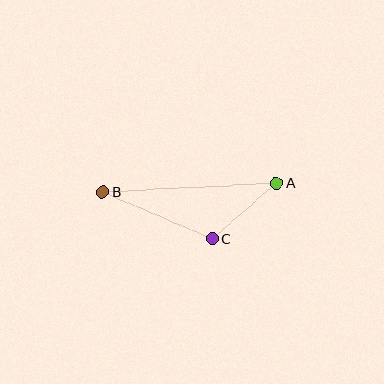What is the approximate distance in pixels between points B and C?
The distance between B and C is approximately 119 pixels.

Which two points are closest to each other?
Points A and C are closest to each other.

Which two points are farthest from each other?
Points A and B are farthest from each other.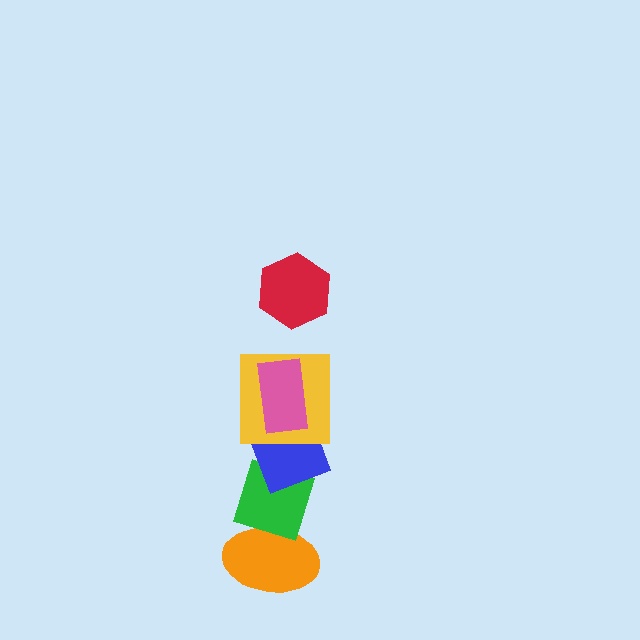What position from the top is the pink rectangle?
The pink rectangle is 2nd from the top.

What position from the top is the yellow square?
The yellow square is 3rd from the top.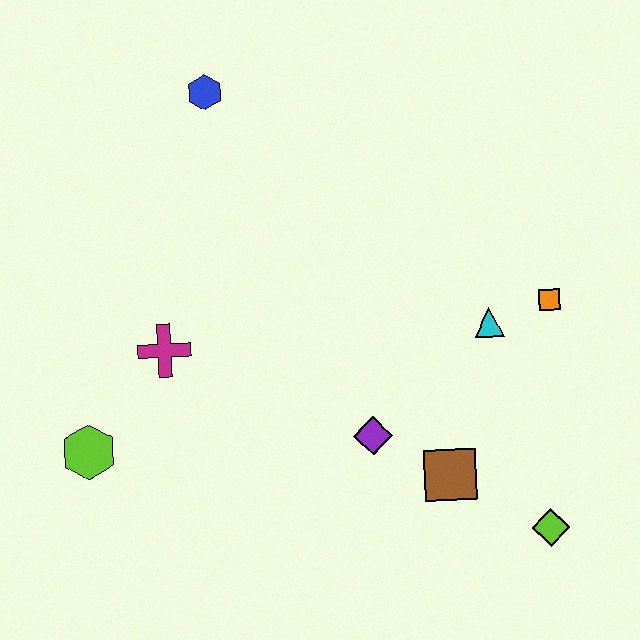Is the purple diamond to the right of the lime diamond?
No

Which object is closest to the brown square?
The purple diamond is closest to the brown square.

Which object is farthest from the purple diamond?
The blue hexagon is farthest from the purple diamond.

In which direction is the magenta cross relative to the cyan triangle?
The magenta cross is to the left of the cyan triangle.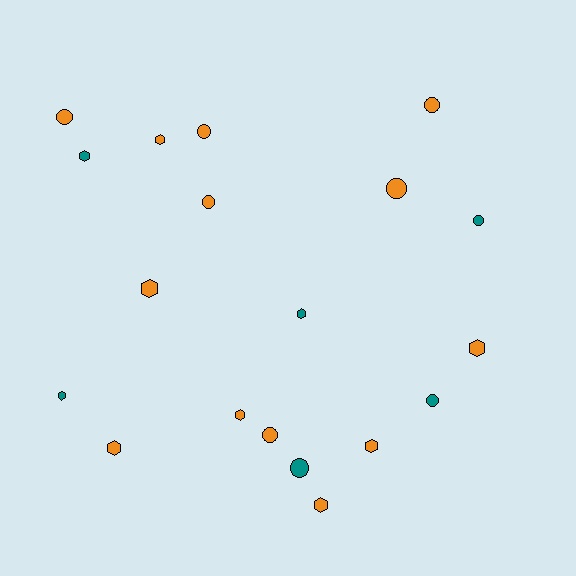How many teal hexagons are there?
There are 3 teal hexagons.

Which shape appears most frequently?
Hexagon, with 10 objects.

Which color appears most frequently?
Orange, with 13 objects.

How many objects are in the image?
There are 19 objects.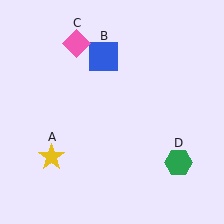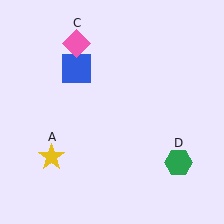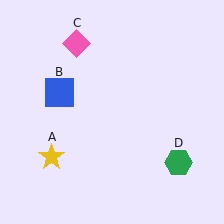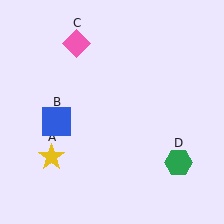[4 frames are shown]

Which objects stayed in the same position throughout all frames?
Yellow star (object A) and pink diamond (object C) and green hexagon (object D) remained stationary.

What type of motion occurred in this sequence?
The blue square (object B) rotated counterclockwise around the center of the scene.